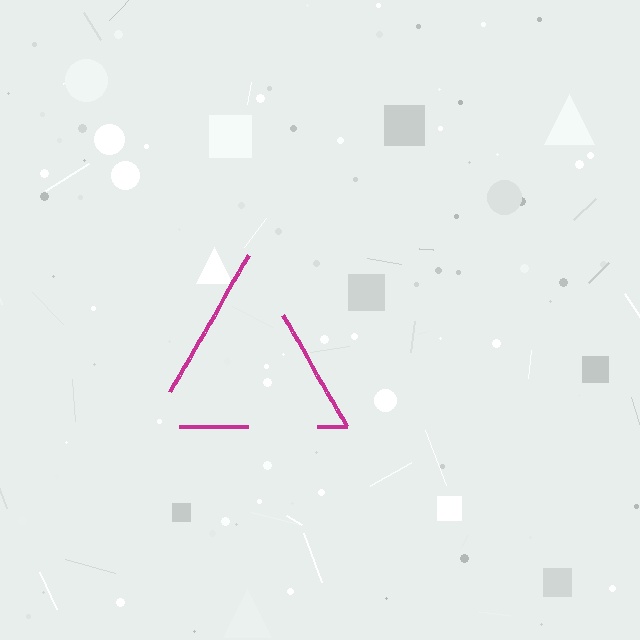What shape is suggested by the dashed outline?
The dashed outline suggests a triangle.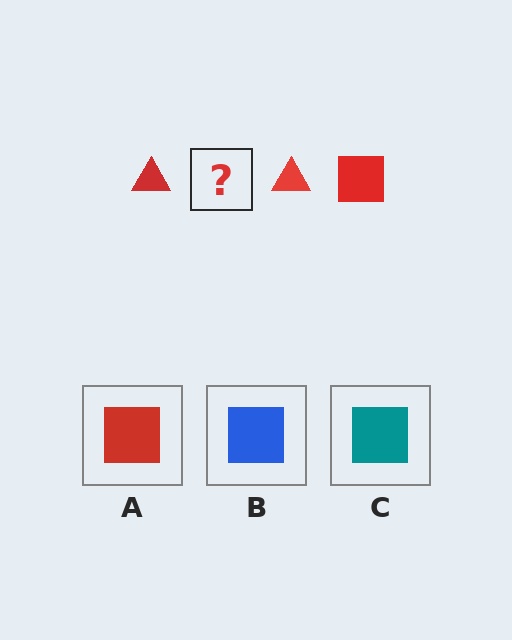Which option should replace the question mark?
Option A.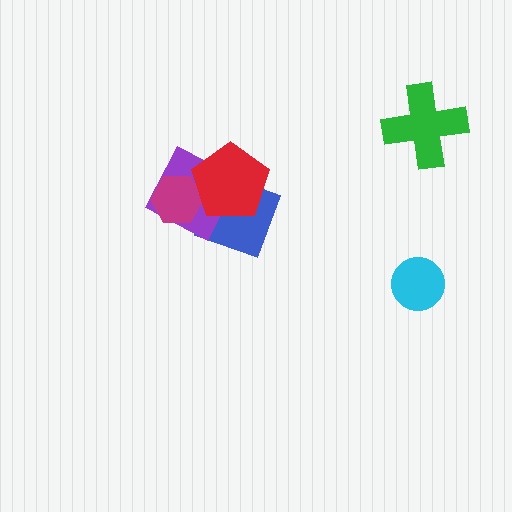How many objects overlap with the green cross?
0 objects overlap with the green cross.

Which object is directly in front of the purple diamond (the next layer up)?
The magenta hexagon is directly in front of the purple diamond.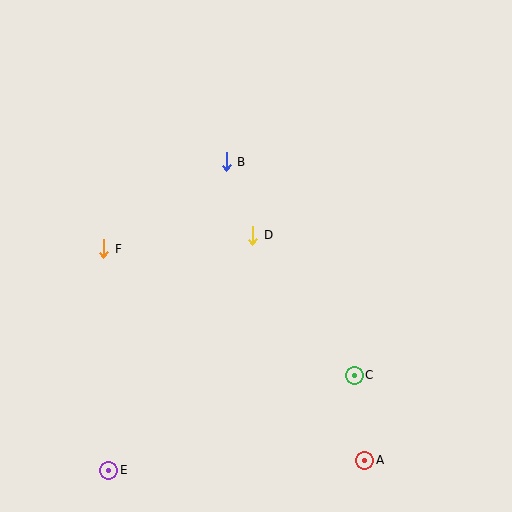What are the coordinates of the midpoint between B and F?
The midpoint between B and F is at (165, 205).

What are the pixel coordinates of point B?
Point B is at (226, 162).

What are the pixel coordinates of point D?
Point D is at (253, 235).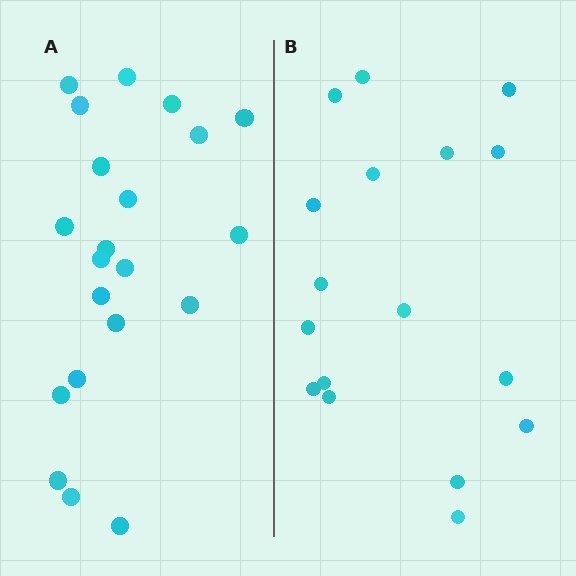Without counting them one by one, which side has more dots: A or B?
Region A (the left region) has more dots.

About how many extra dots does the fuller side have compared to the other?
Region A has about 4 more dots than region B.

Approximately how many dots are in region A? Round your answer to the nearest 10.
About 20 dots. (The exact count is 21, which rounds to 20.)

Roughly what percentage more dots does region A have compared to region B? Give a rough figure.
About 25% more.